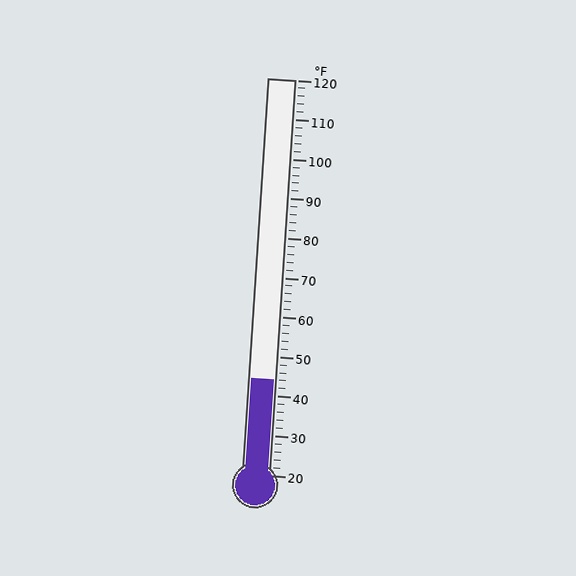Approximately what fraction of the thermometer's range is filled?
The thermometer is filled to approximately 25% of its range.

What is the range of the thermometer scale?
The thermometer scale ranges from 20°F to 120°F.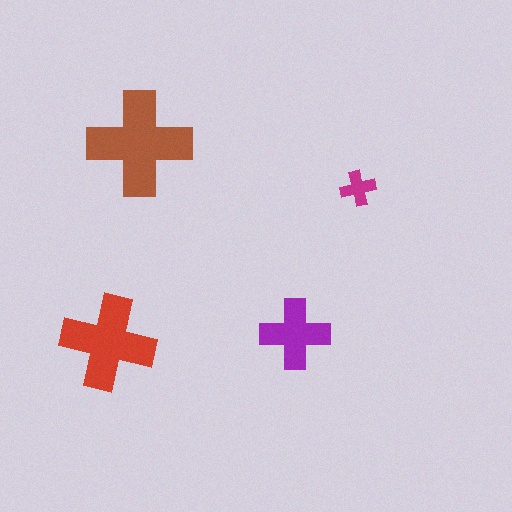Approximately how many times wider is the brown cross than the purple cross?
About 1.5 times wider.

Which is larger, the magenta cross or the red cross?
The red one.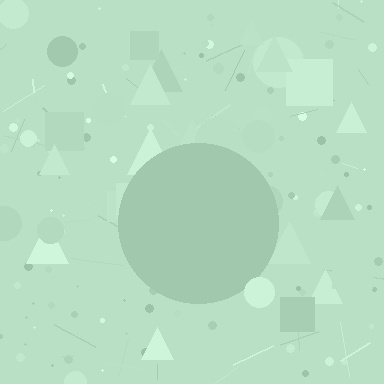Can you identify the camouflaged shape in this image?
The camouflaged shape is a circle.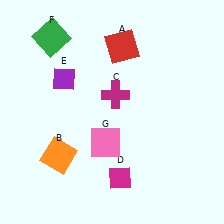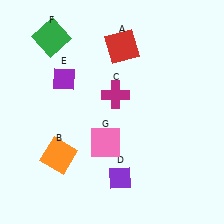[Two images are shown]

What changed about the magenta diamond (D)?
In Image 1, D is magenta. In Image 2, it changed to purple.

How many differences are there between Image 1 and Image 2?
There is 1 difference between the two images.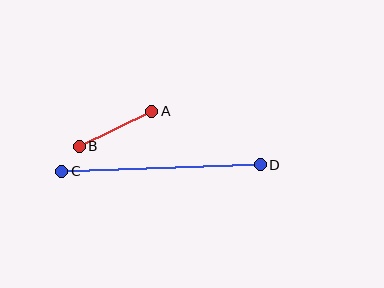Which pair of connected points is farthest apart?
Points C and D are farthest apart.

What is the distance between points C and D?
The distance is approximately 199 pixels.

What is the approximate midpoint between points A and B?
The midpoint is at approximately (116, 129) pixels.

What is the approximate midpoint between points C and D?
The midpoint is at approximately (161, 168) pixels.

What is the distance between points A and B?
The distance is approximately 80 pixels.